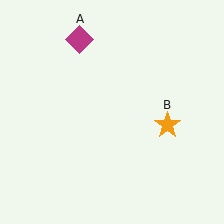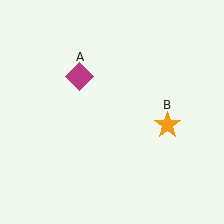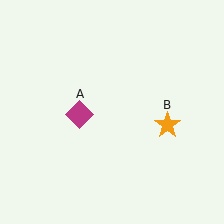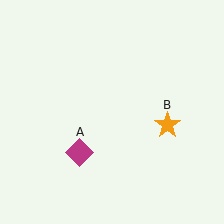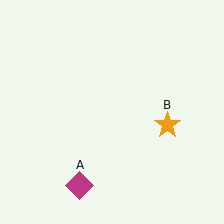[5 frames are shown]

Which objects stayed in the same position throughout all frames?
Orange star (object B) remained stationary.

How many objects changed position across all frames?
1 object changed position: magenta diamond (object A).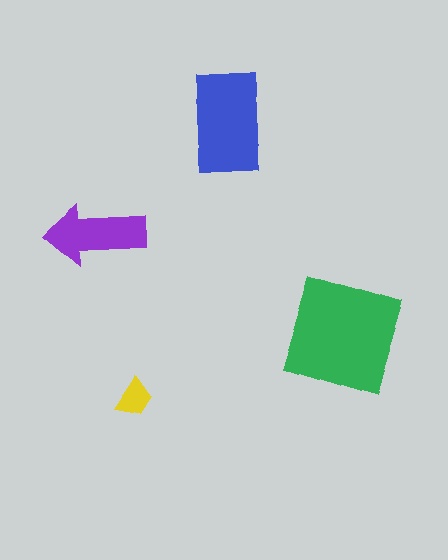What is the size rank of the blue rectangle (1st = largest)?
2nd.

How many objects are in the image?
There are 4 objects in the image.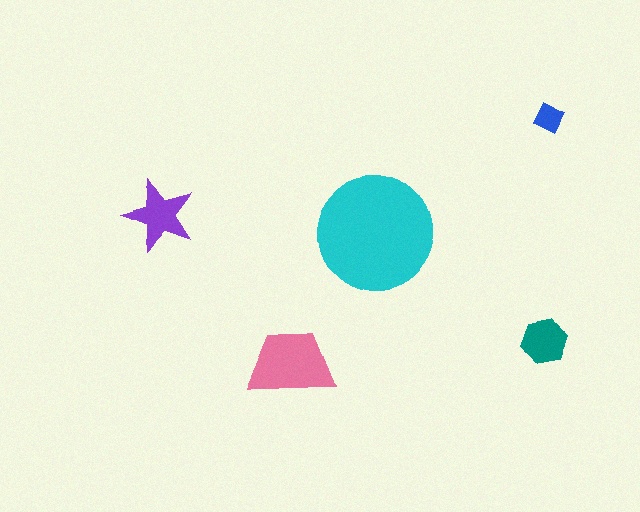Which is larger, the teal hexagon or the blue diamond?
The teal hexagon.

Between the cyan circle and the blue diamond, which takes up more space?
The cyan circle.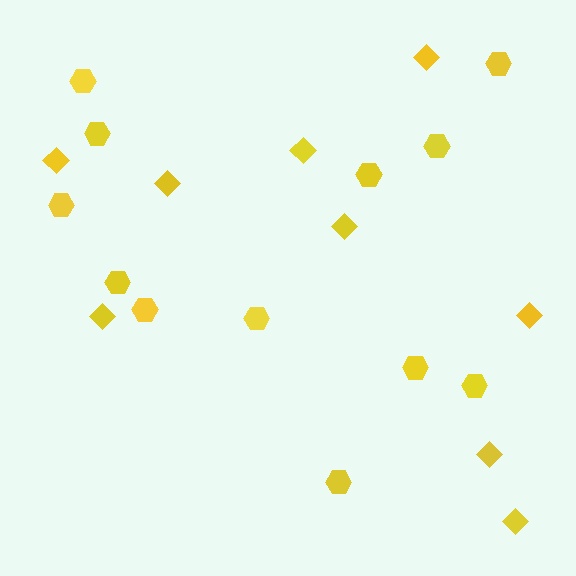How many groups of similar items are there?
There are 2 groups: one group of hexagons (12) and one group of diamonds (9).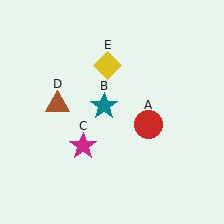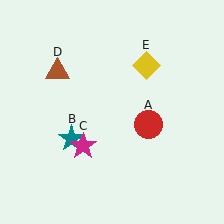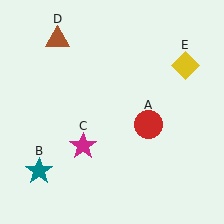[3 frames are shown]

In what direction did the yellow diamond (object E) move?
The yellow diamond (object E) moved right.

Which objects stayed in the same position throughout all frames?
Red circle (object A) and magenta star (object C) remained stationary.